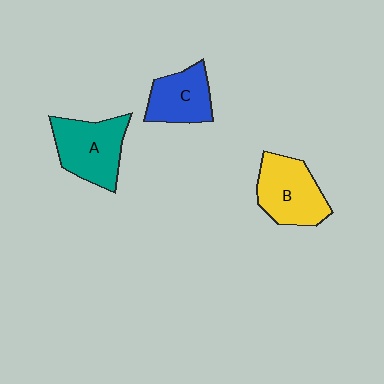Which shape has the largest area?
Shape A (teal).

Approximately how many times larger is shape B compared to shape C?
Approximately 1.3 times.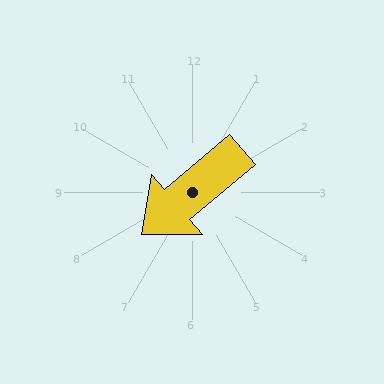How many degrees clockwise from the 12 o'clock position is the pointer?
Approximately 230 degrees.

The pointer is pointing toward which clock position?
Roughly 8 o'clock.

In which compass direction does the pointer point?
Southwest.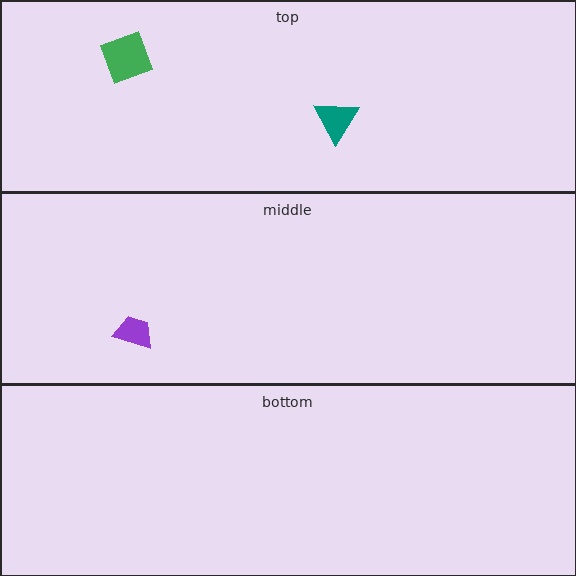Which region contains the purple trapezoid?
The middle region.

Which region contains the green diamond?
The top region.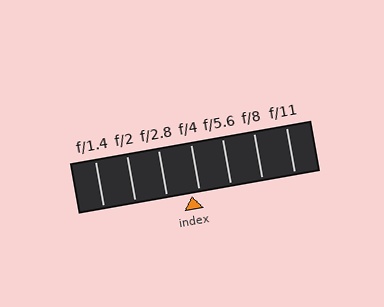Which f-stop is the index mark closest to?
The index mark is closest to f/4.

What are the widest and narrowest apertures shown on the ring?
The widest aperture shown is f/1.4 and the narrowest is f/11.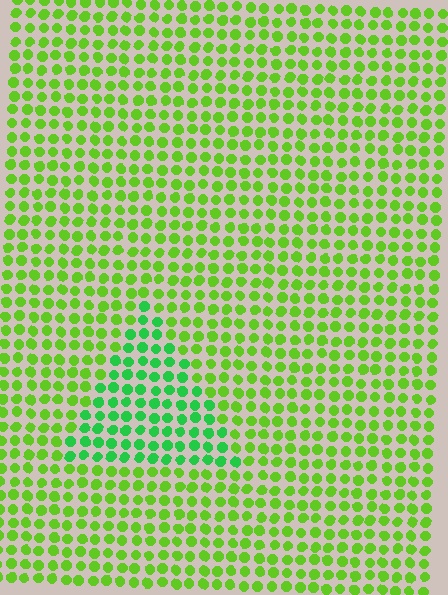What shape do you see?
I see a triangle.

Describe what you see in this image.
The image is filled with small lime elements in a uniform arrangement. A triangle-shaped region is visible where the elements are tinted to a slightly different hue, forming a subtle color boundary.